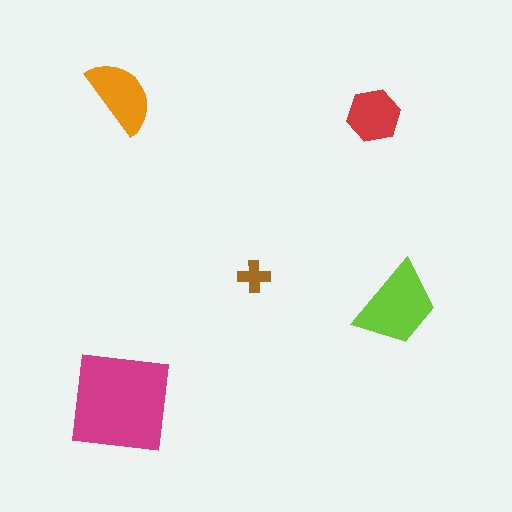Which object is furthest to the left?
The magenta square is leftmost.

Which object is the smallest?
The brown cross.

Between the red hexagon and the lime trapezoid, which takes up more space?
The lime trapezoid.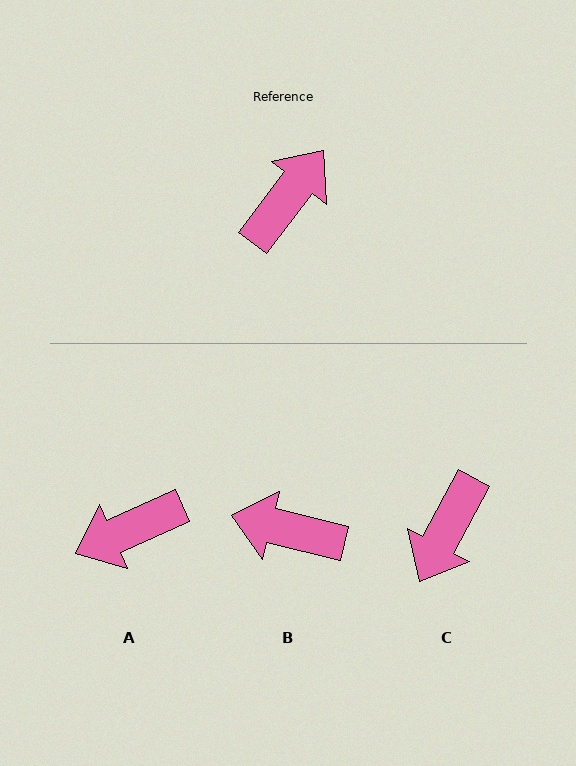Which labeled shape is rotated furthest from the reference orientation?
C, about 170 degrees away.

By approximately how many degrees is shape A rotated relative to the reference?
Approximately 152 degrees counter-clockwise.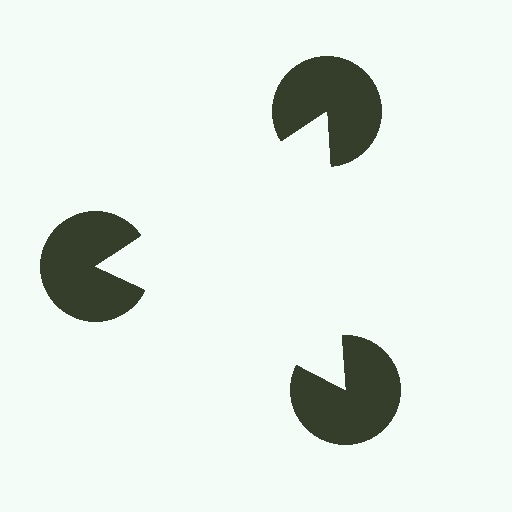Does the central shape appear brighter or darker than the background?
It typically appears slightly brighter than the background, even though no actual brightness change is drawn.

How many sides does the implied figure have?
3 sides.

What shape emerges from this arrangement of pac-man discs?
An illusory triangle — its edges are inferred from the aligned wedge cuts in the pac-man discs, not physically drawn.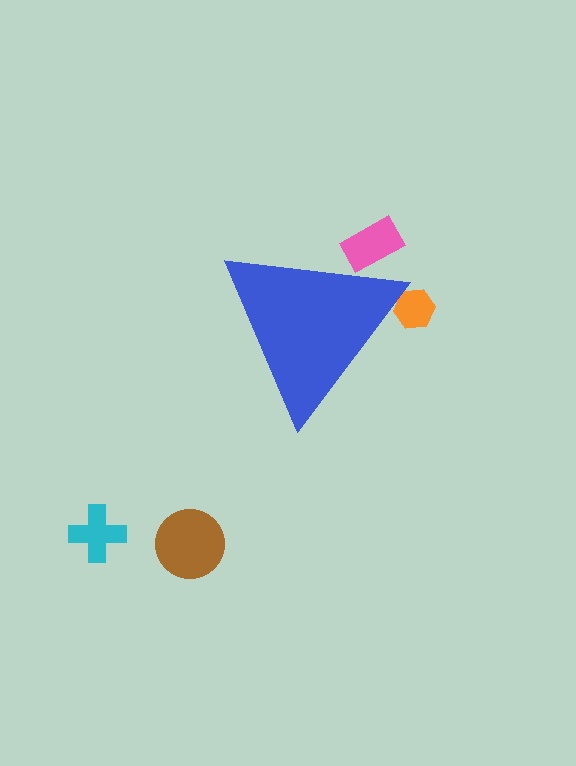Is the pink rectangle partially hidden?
Yes, the pink rectangle is partially hidden behind the blue triangle.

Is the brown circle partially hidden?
No, the brown circle is fully visible.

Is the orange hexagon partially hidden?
Yes, the orange hexagon is partially hidden behind the blue triangle.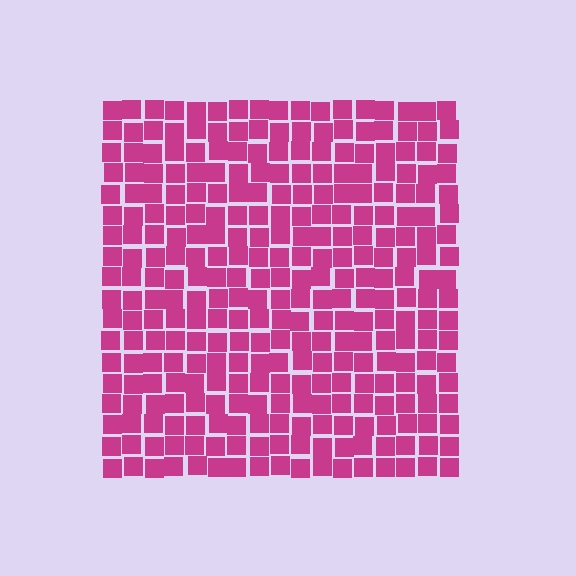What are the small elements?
The small elements are squares.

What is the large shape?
The large shape is a square.